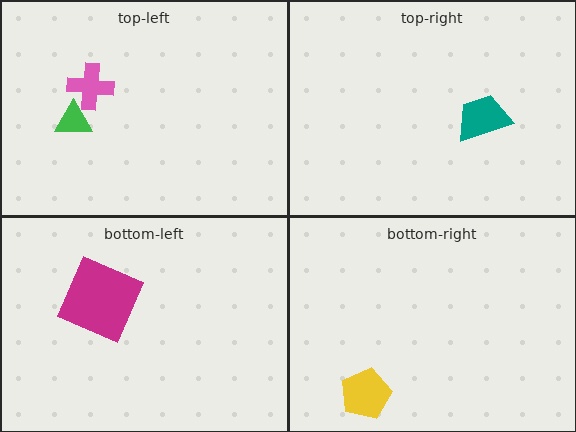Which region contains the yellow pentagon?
The bottom-right region.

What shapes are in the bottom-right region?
The yellow pentagon.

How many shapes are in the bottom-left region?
1.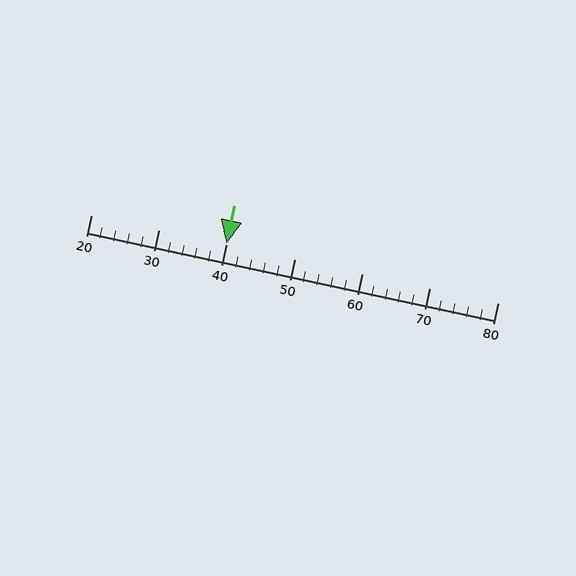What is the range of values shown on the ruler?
The ruler shows values from 20 to 80.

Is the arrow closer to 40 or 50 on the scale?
The arrow is closer to 40.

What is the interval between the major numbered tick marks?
The major tick marks are spaced 10 units apart.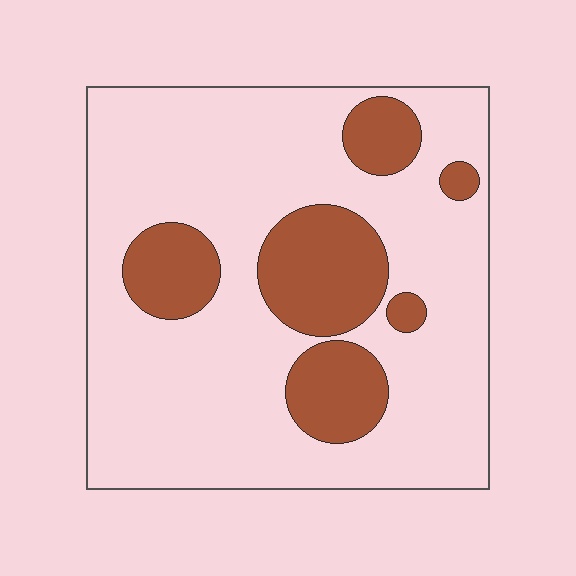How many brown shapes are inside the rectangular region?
6.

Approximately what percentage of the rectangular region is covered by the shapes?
Approximately 25%.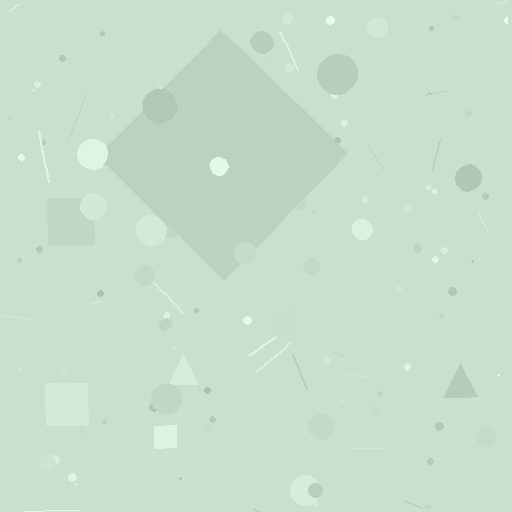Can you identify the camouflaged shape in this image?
The camouflaged shape is a diamond.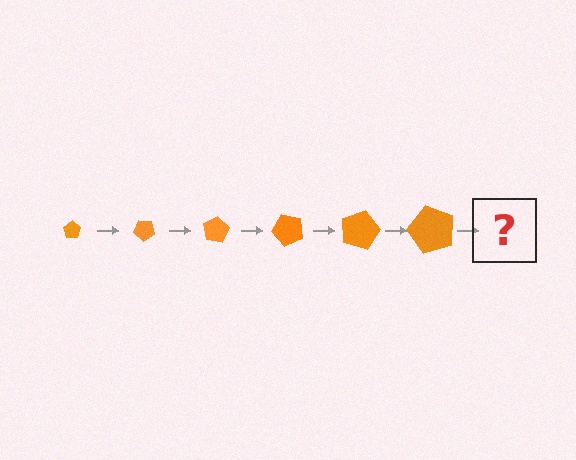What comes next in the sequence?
The next element should be a pentagon, larger than the previous one and rotated 240 degrees from the start.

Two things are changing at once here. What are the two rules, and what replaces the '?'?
The two rules are that the pentagon grows larger each step and it rotates 40 degrees each step. The '?' should be a pentagon, larger than the previous one and rotated 240 degrees from the start.